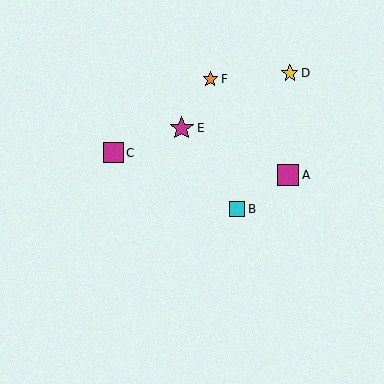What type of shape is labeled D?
Shape D is a yellow star.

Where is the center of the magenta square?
The center of the magenta square is at (113, 153).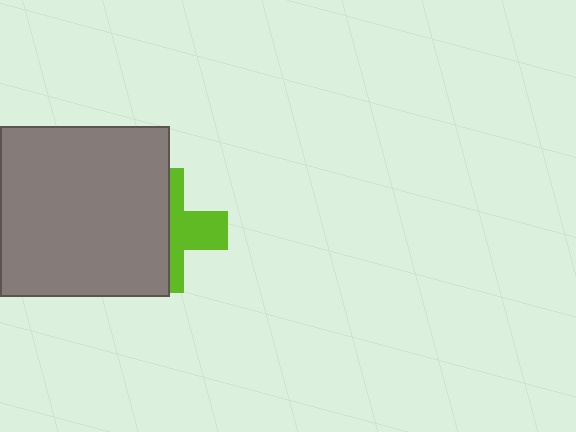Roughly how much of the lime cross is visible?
A small part of it is visible (roughly 42%).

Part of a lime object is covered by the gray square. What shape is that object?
It is a cross.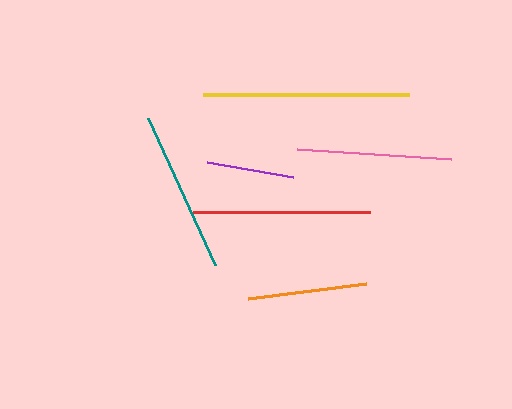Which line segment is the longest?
The yellow line is the longest at approximately 207 pixels.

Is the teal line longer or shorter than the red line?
The red line is longer than the teal line.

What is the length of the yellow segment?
The yellow segment is approximately 207 pixels long.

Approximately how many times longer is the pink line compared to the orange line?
The pink line is approximately 1.3 times the length of the orange line.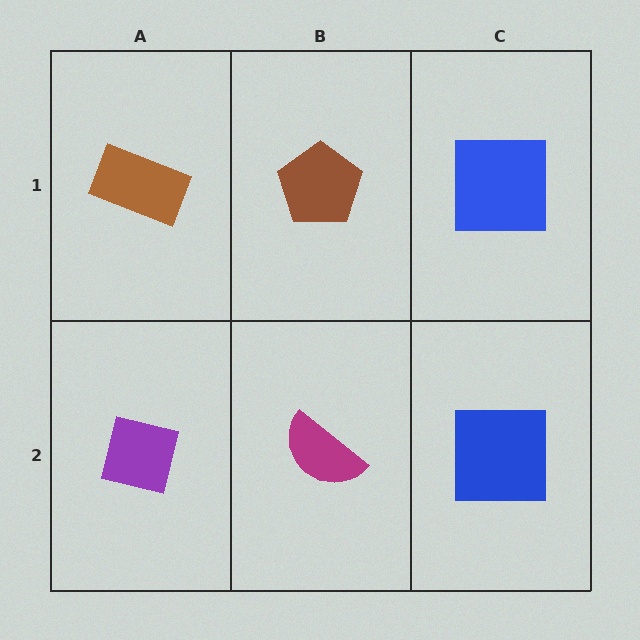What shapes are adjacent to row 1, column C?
A blue square (row 2, column C), a brown pentagon (row 1, column B).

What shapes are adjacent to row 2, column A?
A brown rectangle (row 1, column A), a magenta semicircle (row 2, column B).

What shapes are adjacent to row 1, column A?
A purple square (row 2, column A), a brown pentagon (row 1, column B).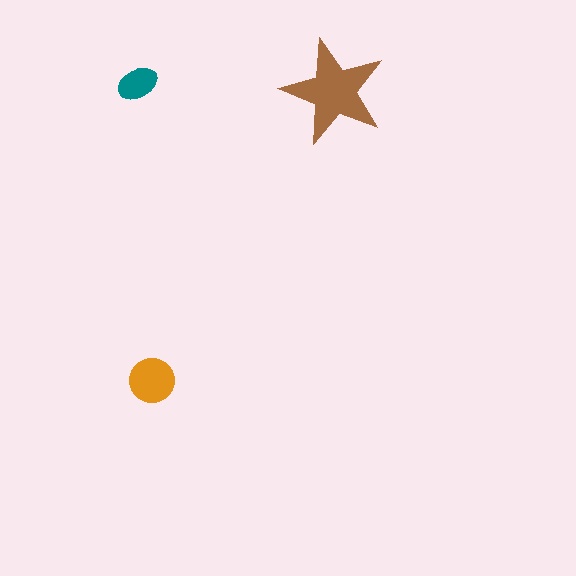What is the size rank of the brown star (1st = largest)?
1st.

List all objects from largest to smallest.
The brown star, the orange circle, the teal ellipse.